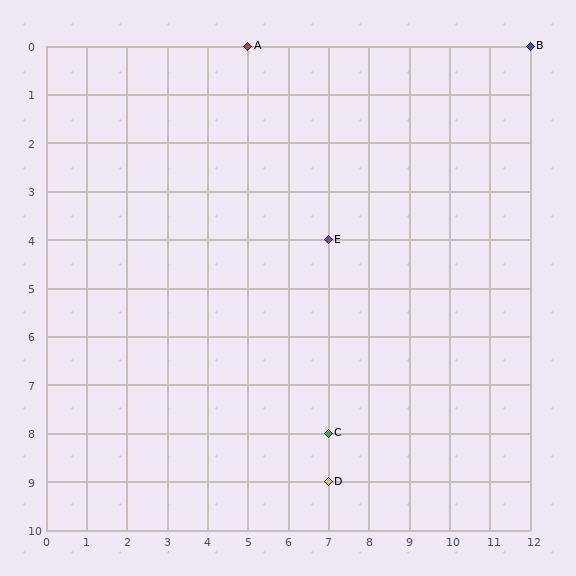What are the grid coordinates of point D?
Point D is at grid coordinates (7, 9).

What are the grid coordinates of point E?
Point E is at grid coordinates (7, 4).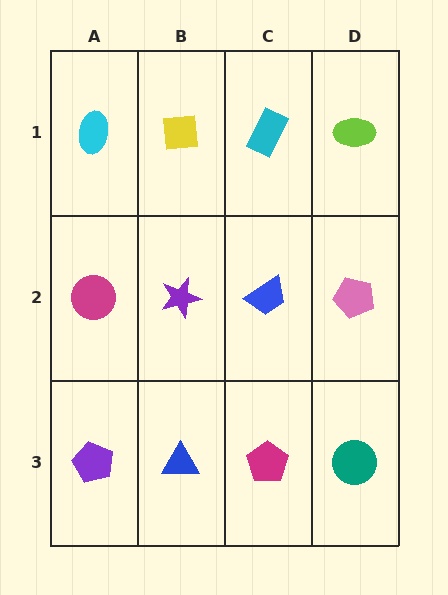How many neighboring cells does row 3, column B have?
3.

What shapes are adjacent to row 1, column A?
A magenta circle (row 2, column A), a yellow square (row 1, column B).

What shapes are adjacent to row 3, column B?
A purple star (row 2, column B), a purple pentagon (row 3, column A), a magenta pentagon (row 3, column C).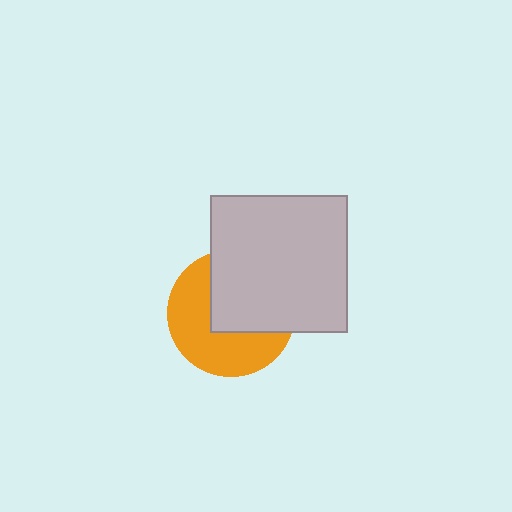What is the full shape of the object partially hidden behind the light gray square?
The partially hidden object is an orange circle.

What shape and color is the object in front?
The object in front is a light gray square.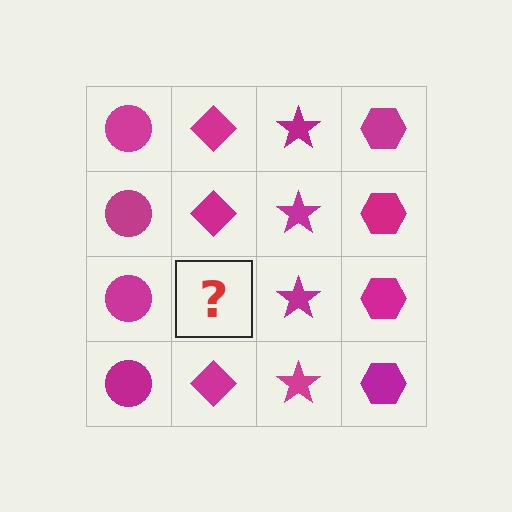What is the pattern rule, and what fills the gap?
The rule is that each column has a consistent shape. The gap should be filled with a magenta diamond.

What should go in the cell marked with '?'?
The missing cell should contain a magenta diamond.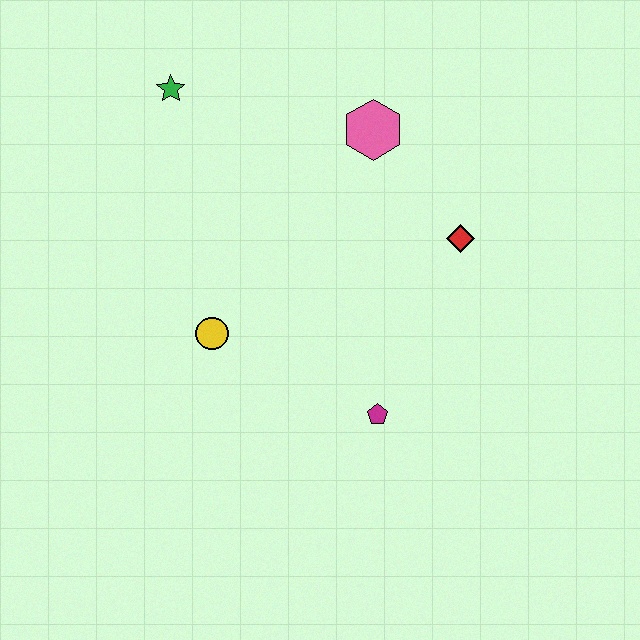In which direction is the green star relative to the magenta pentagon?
The green star is above the magenta pentagon.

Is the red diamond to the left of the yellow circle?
No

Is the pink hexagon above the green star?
No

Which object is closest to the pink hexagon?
The red diamond is closest to the pink hexagon.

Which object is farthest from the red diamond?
The green star is farthest from the red diamond.